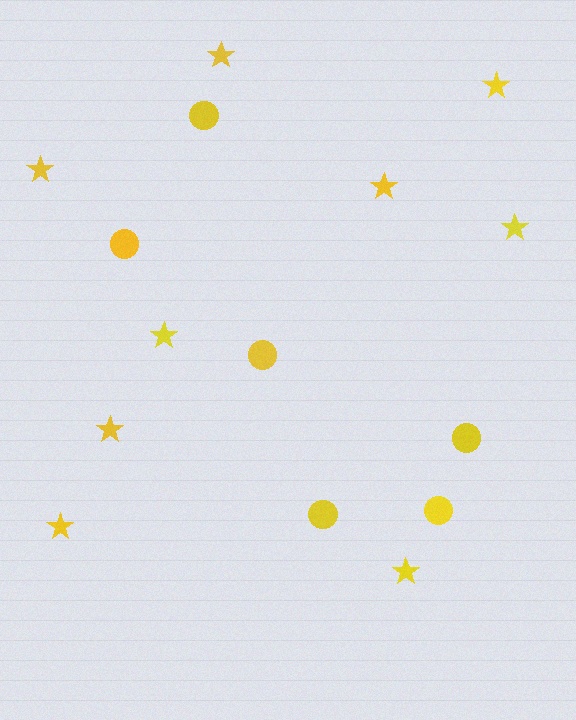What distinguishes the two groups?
There are 2 groups: one group of stars (9) and one group of circles (6).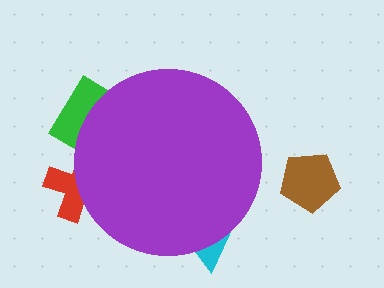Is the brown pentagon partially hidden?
No, the brown pentagon is fully visible.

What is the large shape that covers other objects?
A purple circle.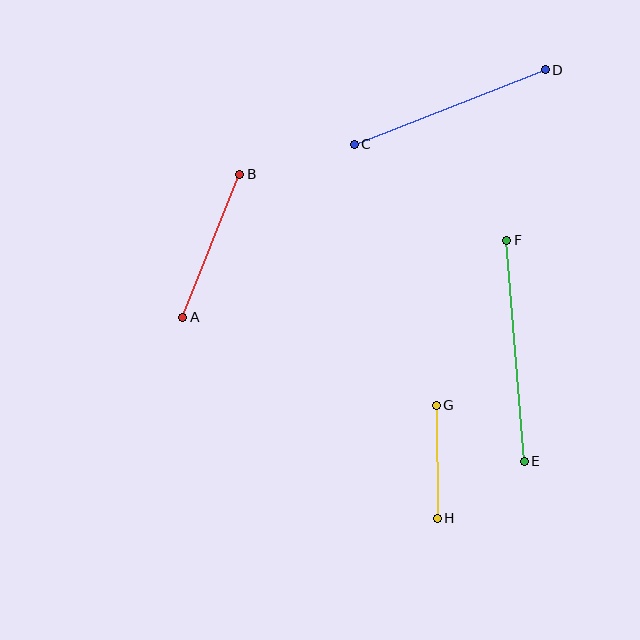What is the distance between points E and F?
The distance is approximately 222 pixels.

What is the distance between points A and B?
The distance is approximately 154 pixels.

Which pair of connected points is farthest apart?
Points E and F are farthest apart.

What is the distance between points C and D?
The distance is approximately 205 pixels.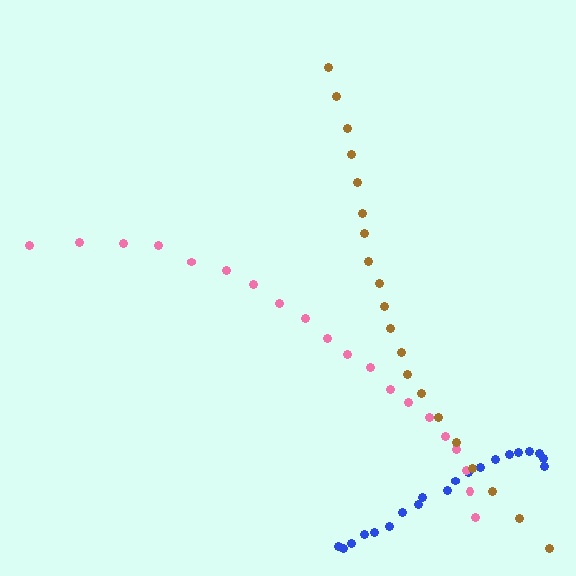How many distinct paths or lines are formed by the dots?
There are 3 distinct paths.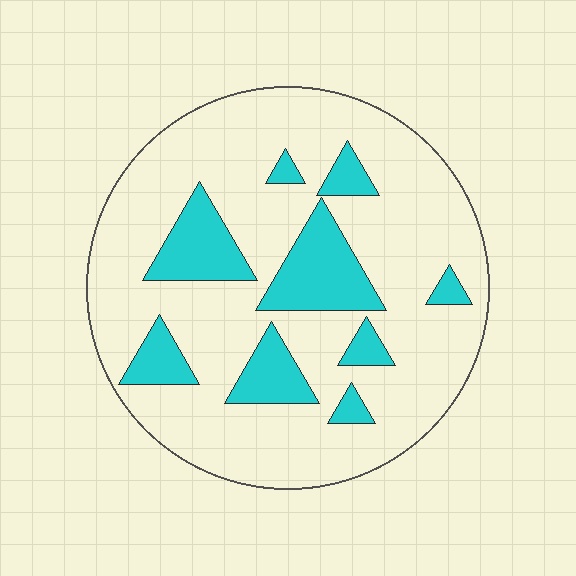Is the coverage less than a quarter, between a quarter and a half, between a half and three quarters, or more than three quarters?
Less than a quarter.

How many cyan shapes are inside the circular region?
9.